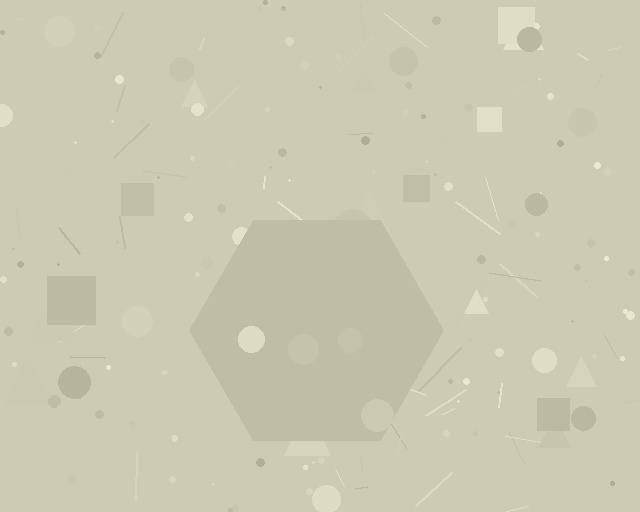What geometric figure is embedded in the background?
A hexagon is embedded in the background.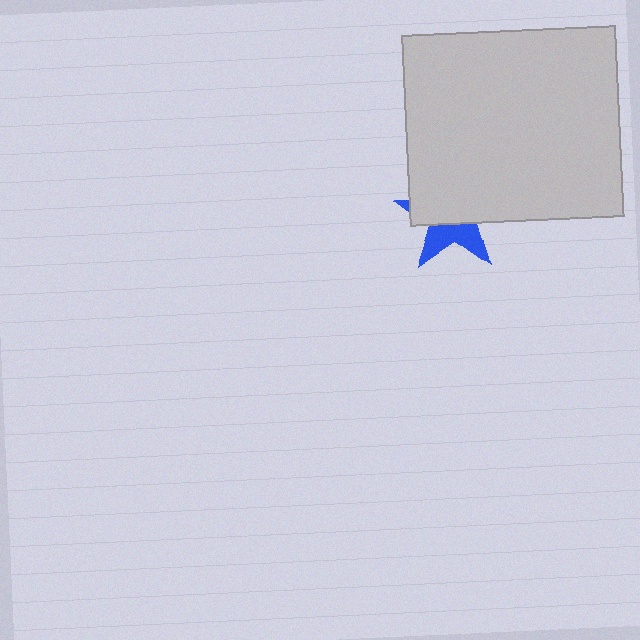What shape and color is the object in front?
The object in front is a light gray rectangle.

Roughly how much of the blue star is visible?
A small part of it is visible (roughly 38%).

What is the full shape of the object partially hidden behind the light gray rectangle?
The partially hidden object is a blue star.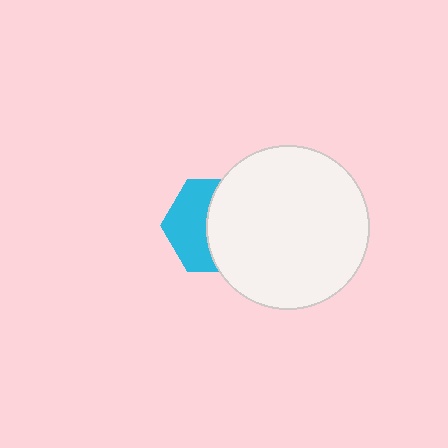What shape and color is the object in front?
The object in front is a white circle.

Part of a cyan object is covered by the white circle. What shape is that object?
It is a hexagon.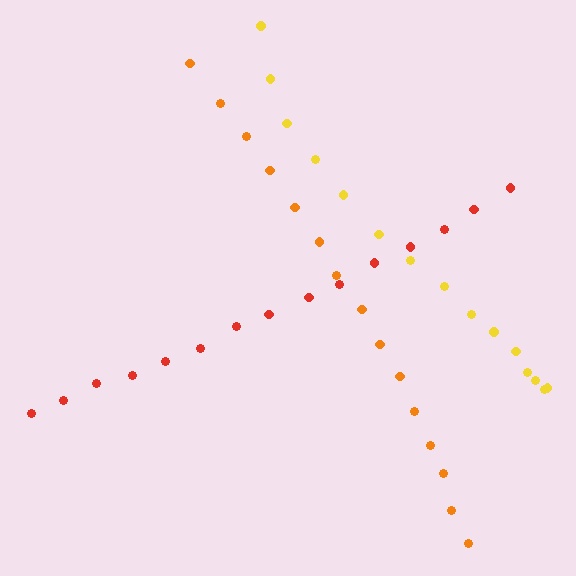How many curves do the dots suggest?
There are 3 distinct paths.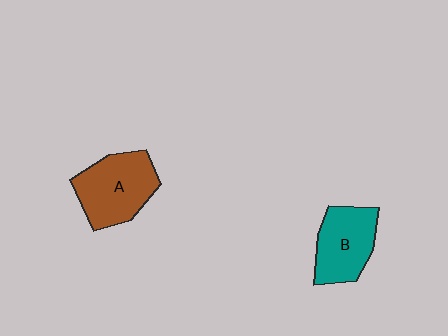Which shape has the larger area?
Shape A (brown).